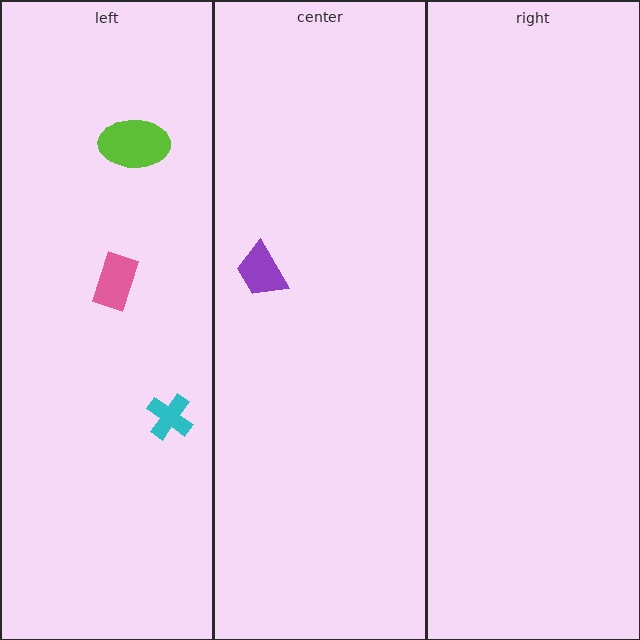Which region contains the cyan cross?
The left region.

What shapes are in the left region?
The pink rectangle, the cyan cross, the lime ellipse.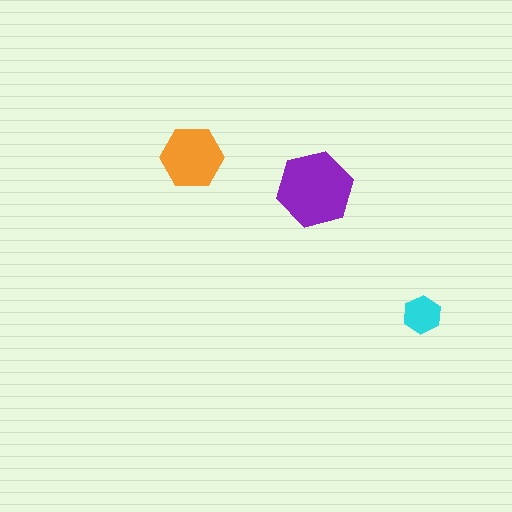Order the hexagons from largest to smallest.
the purple one, the orange one, the cyan one.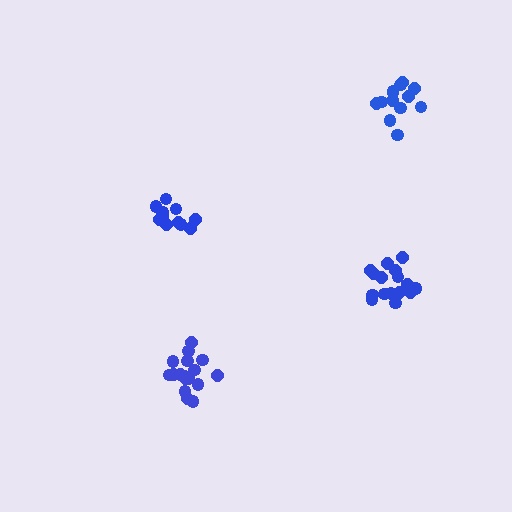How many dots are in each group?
Group 1: 12 dots, Group 2: 17 dots, Group 3: 13 dots, Group 4: 17 dots (59 total).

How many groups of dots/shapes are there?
There are 4 groups.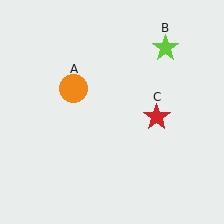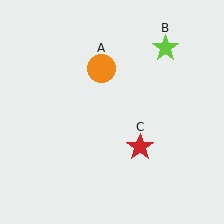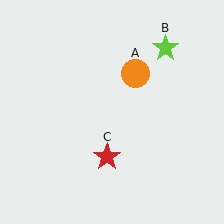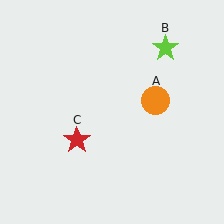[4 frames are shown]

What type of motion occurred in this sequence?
The orange circle (object A), red star (object C) rotated clockwise around the center of the scene.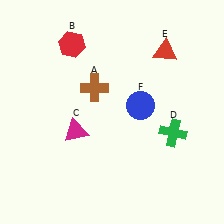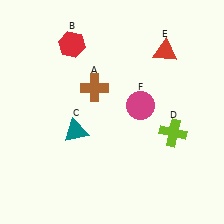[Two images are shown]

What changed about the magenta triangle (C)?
In Image 1, C is magenta. In Image 2, it changed to teal.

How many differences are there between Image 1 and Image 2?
There are 3 differences between the two images.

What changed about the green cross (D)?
In Image 1, D is green. In Image 2, it changed to lime.